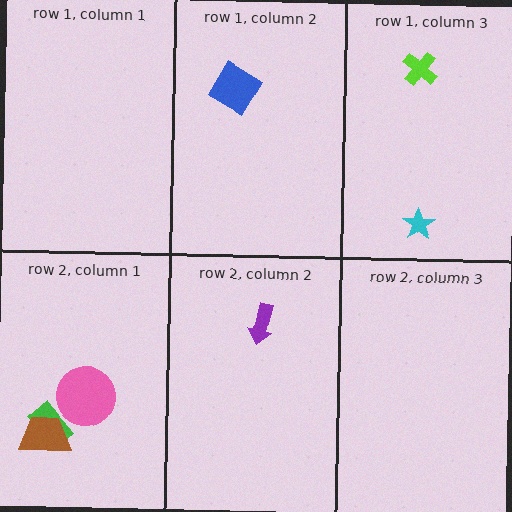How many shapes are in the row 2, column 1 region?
3.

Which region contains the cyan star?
The row 1, column 3 region.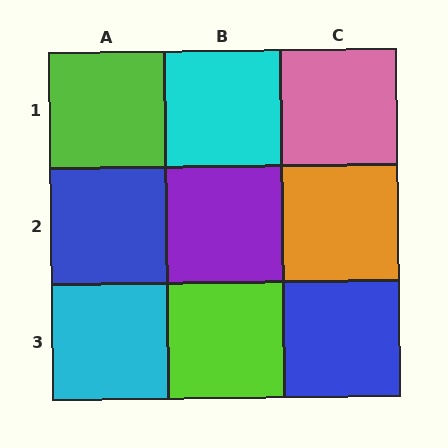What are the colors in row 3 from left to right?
Cyan, lime, blue.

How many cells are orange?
1 cell is orange.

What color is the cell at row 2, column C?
Orange.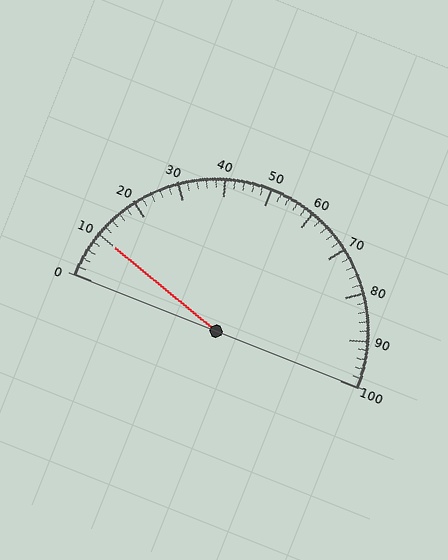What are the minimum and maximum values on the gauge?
The gauge ranges from 0 to 100.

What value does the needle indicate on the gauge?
The needle indicates approximately 10.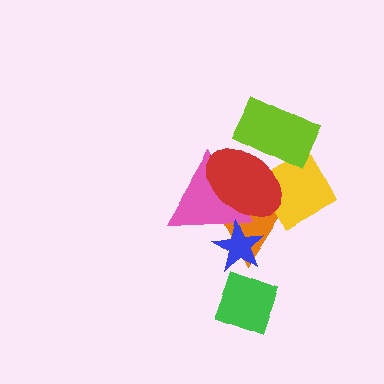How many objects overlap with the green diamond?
0 objects overlap with the green diamond.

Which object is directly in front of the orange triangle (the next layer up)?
The pink triangle is directly in front of the orange triangle.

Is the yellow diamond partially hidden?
Yes, it is partially covered by another shape.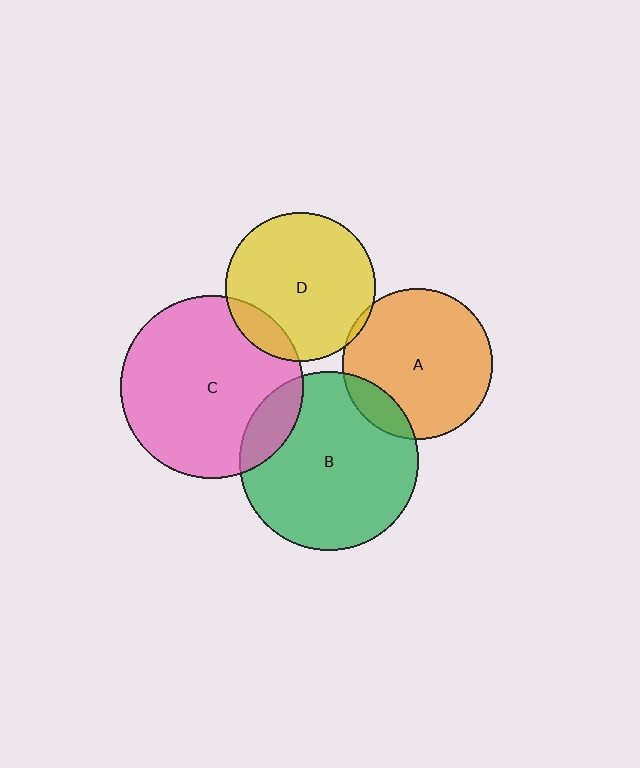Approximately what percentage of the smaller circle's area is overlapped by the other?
Approximately 15%.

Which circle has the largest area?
Circle C (pink).